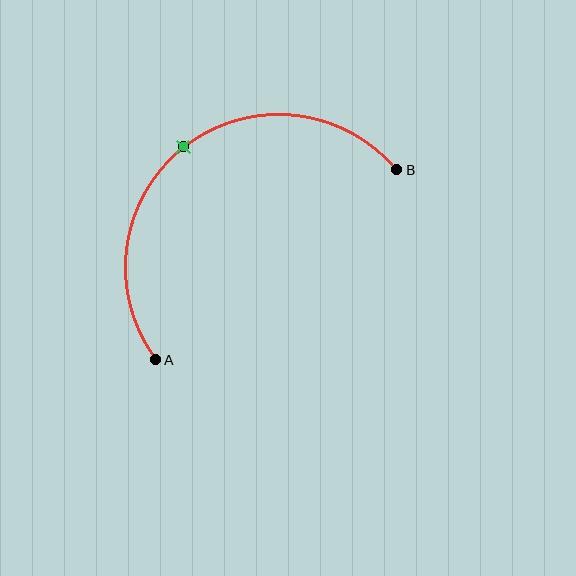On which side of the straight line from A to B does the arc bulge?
The arc bulges above and to the left of the straight line connecting A and B.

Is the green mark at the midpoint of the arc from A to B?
Yes. The green mark lies on the arc at equal arc-length from both A and B — it is the arc midpoint.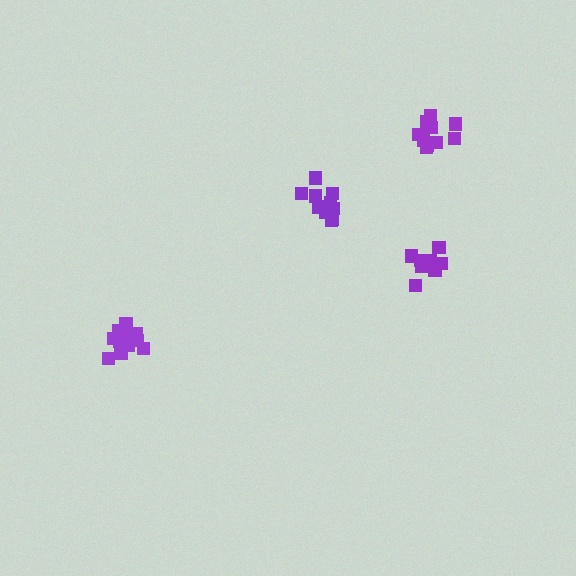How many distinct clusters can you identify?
There are 4 distinct clusters.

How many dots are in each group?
Group 1: 12 dots, Group 2: 13 dots, Group 3: 9 dots, Group 4: 11 dots (45 total).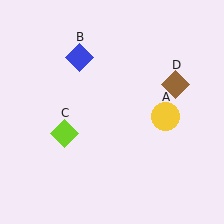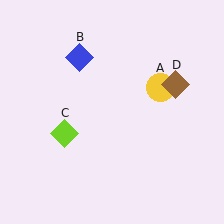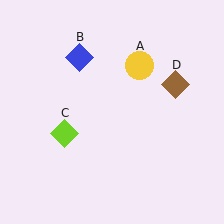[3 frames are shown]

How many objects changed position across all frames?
1 object changed position: yellow circle (object A).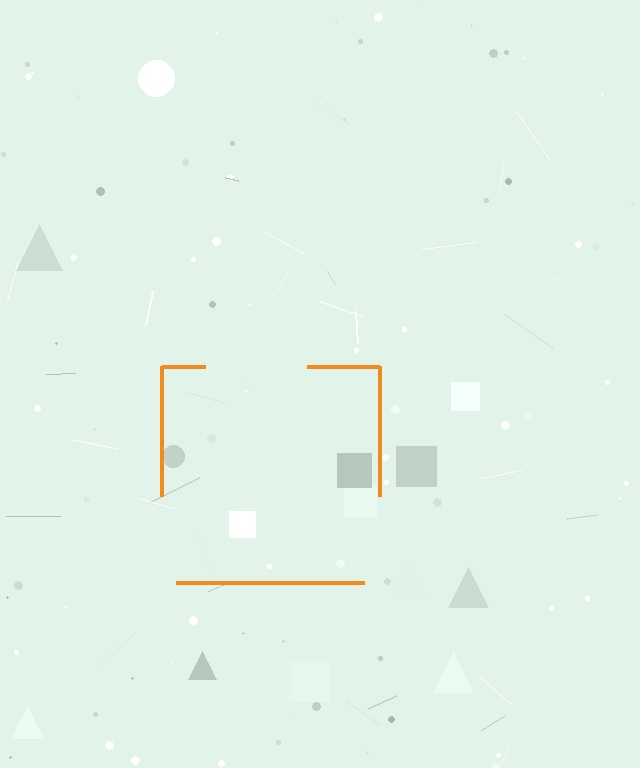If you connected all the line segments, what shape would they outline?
They would outline a square.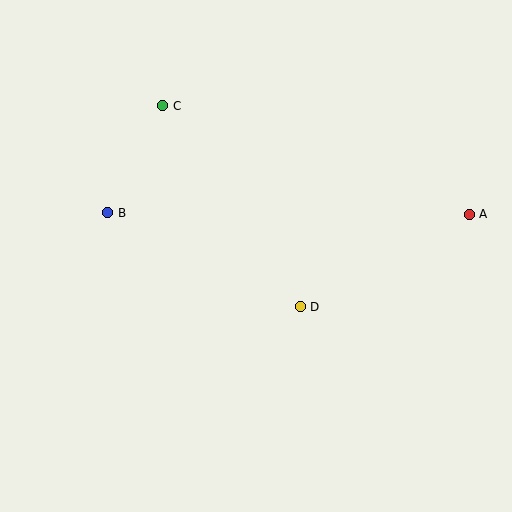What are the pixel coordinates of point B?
Point B is at (108, 213).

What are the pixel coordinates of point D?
Point D is at (300, 307).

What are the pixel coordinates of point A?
Point A is at (469, 214).